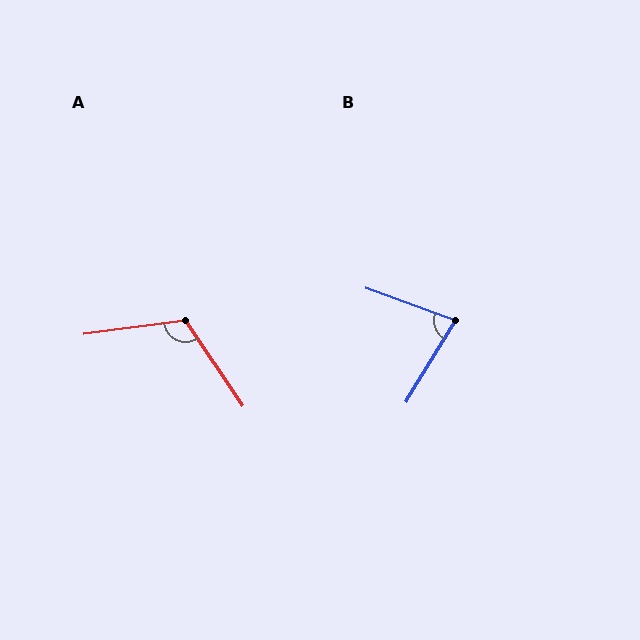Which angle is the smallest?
B, at approximately 79 degrees.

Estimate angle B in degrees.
Approximately 79 degrees.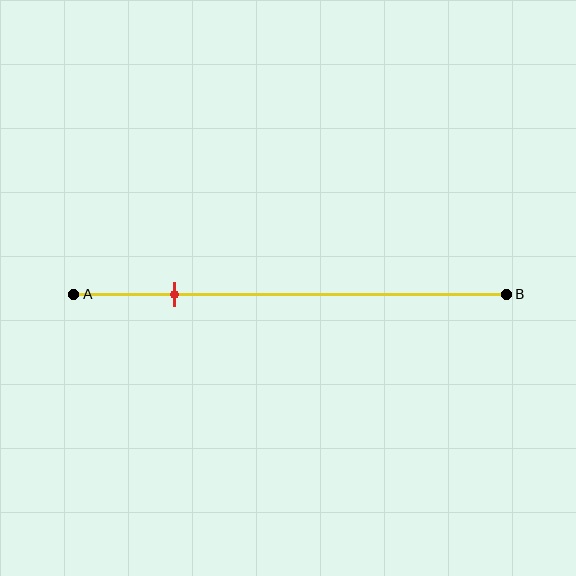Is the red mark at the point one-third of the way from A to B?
No, the mark is at about 25% from A, not at the 33% one-third point.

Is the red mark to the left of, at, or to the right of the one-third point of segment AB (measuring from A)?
The red mark is to the left of the one-third point of segment AB.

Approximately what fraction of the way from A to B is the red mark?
The red mark is approximately 25% of the way from A to B.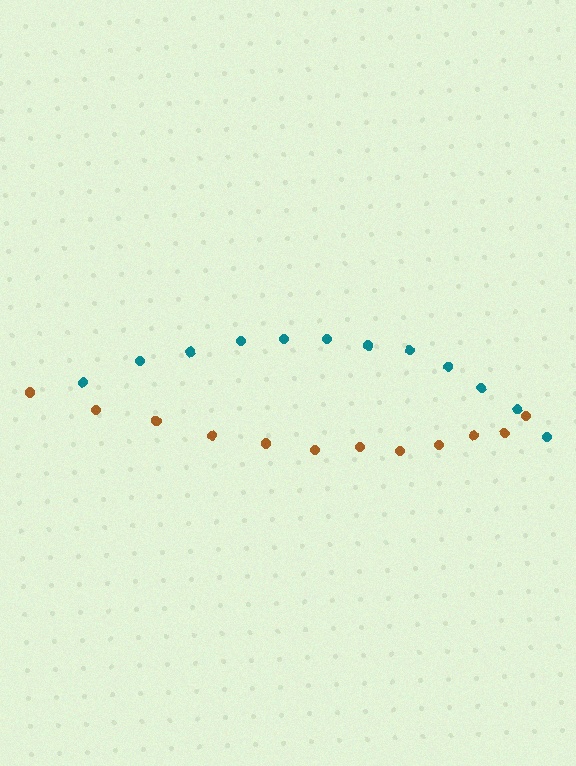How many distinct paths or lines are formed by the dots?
There are 2 distinct paths.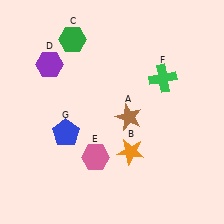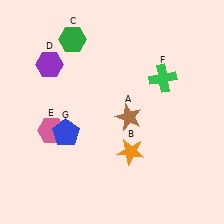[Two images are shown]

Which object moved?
The pink hexagon (E) moved left.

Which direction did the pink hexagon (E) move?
The pink hexagon (E) moved left.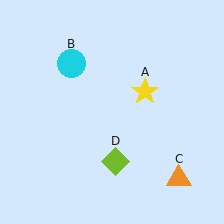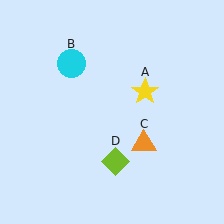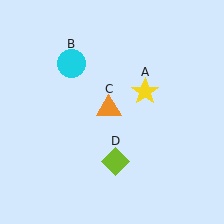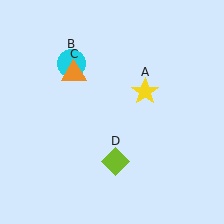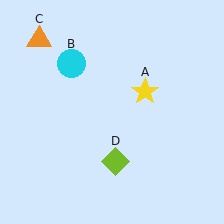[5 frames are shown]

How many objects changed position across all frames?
1 object changed position: orange triangle (object C).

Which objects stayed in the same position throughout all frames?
Yellow star (object A) and cyan circle (object B) and lime diamond (object D) remained stationary.